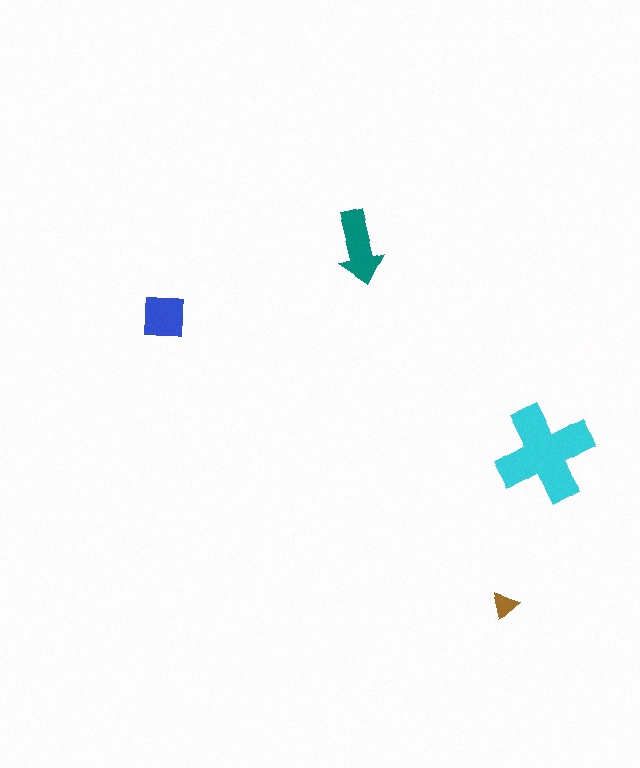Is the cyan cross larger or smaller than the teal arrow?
Larger.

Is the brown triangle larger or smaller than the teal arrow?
Smaller.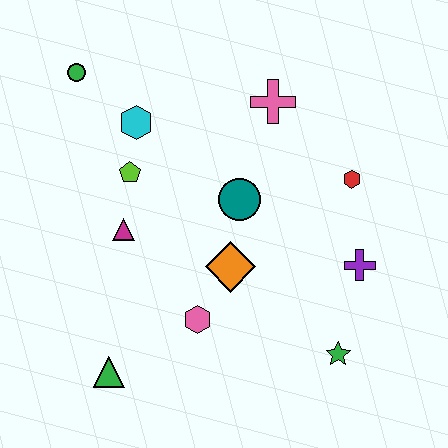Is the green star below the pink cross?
Yes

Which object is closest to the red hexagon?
The purple cross is closest to the red hexagon.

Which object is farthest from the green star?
The green circle is farthest from the green star.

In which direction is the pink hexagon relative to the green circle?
The pink hexagon is below the green circle.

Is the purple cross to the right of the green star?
Yes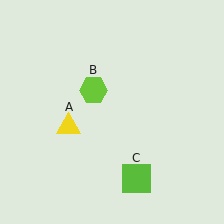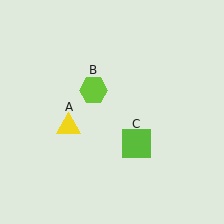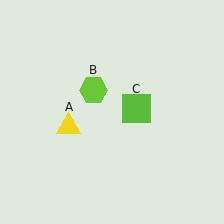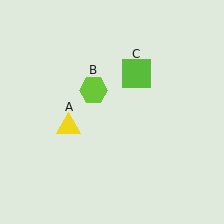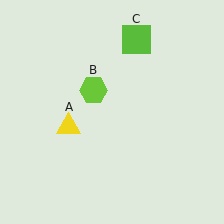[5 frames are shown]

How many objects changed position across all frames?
1 object changed position: lime square (object C).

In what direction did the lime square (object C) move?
The lime square (object C) moved up.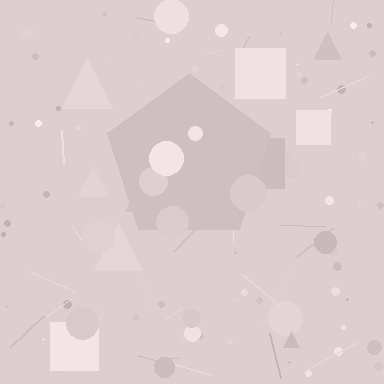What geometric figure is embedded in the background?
A pentagon is embedded in the background.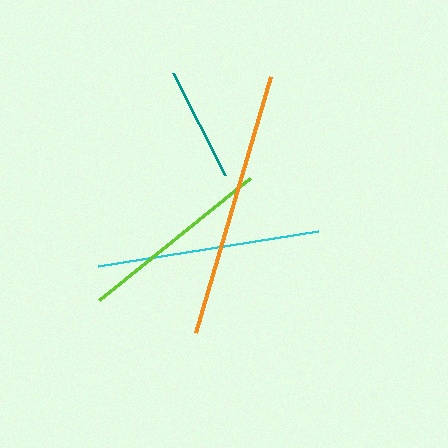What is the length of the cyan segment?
The cyan segment is approximately 223 pixels long.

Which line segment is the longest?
The orange line is the longest at approximately 267 pixels.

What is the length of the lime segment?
The lime segment is approximately 194 pixels long.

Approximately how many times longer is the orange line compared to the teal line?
The orange line is approximately 2.3 times the length of the teal line.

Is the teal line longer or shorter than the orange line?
The orange line is longer than the teal line.